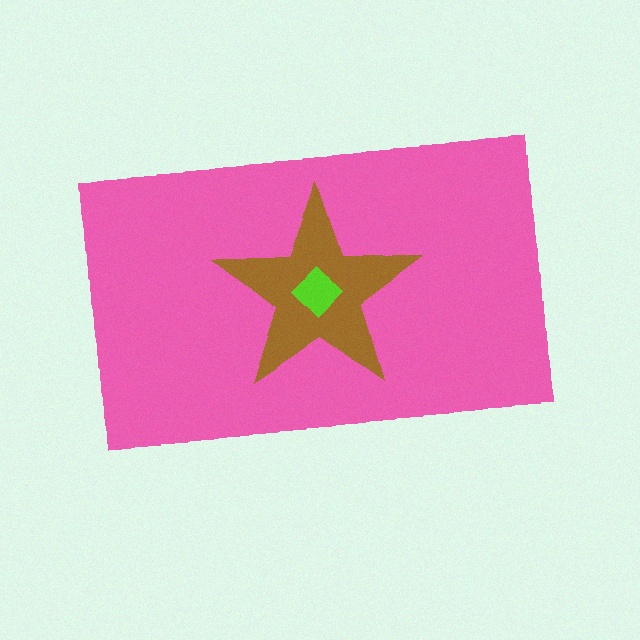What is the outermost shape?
The pink rectangle.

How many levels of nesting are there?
3.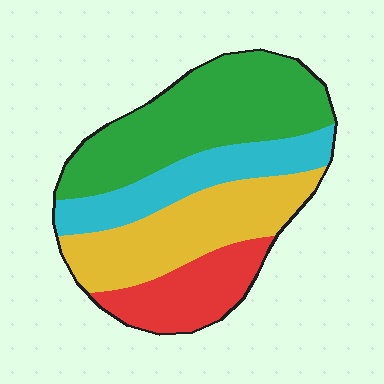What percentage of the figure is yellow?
Yellow takes up about one quarter (1/4) of the figure.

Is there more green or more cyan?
Green.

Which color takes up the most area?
Green, at roughly 35%.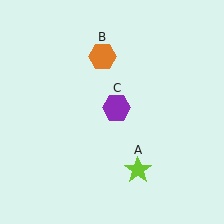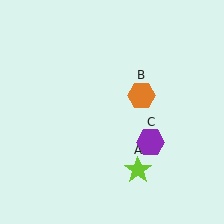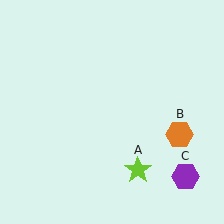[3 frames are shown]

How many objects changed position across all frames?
2 objects changed position: orange hexagon (object B), purple hexagon (object C).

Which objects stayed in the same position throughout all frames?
Lime star (object A) remained stationary.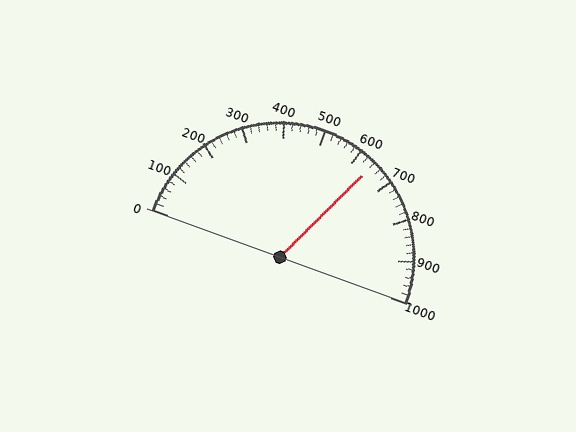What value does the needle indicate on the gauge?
The needle indicates approximately 640.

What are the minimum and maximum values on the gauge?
The gauge ranges from 0 to 1000.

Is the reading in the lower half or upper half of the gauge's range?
The reading is in the upper half of the range (0 to 1000).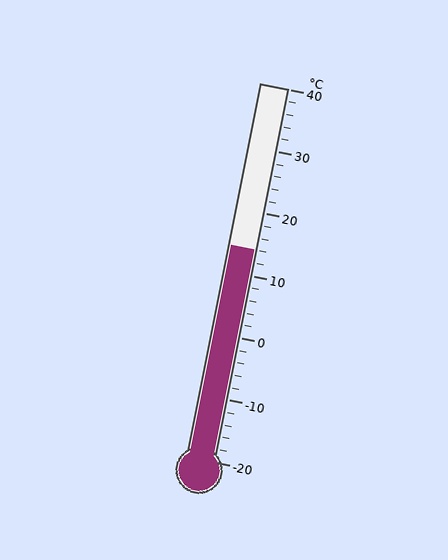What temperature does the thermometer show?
The thermometer shows approximately 14°C.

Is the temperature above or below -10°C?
The temperature is above -10°C.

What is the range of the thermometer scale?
The thermometer scale ranges from -20°C to 40°C.